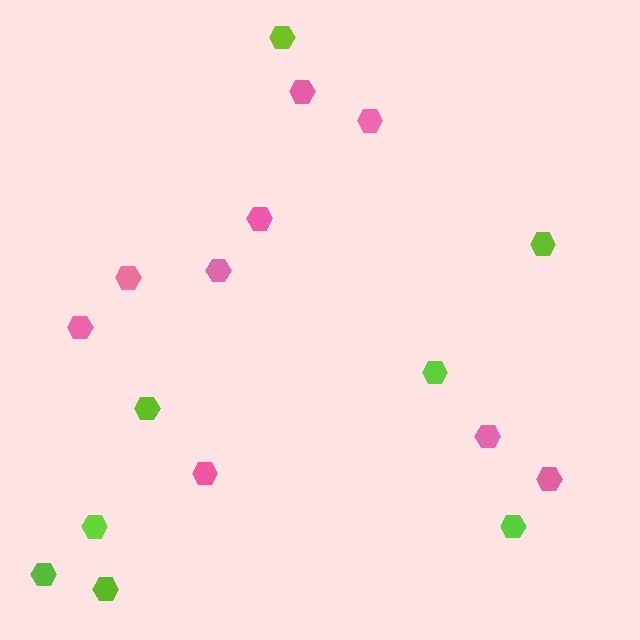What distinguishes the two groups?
There are 2 groups: one group of lime hexagons (8) and one group of pink hexagons (9).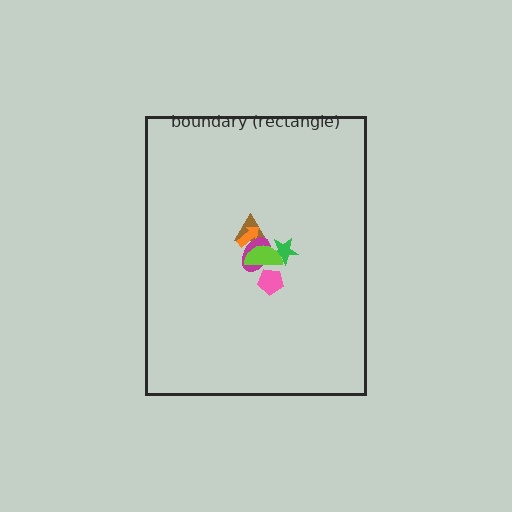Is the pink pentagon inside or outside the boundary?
Inside.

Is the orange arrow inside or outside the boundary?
Inside.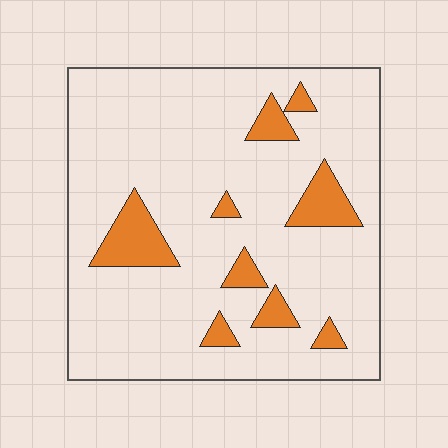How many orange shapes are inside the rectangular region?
9.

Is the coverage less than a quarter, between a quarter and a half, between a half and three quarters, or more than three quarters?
Less than a quarter.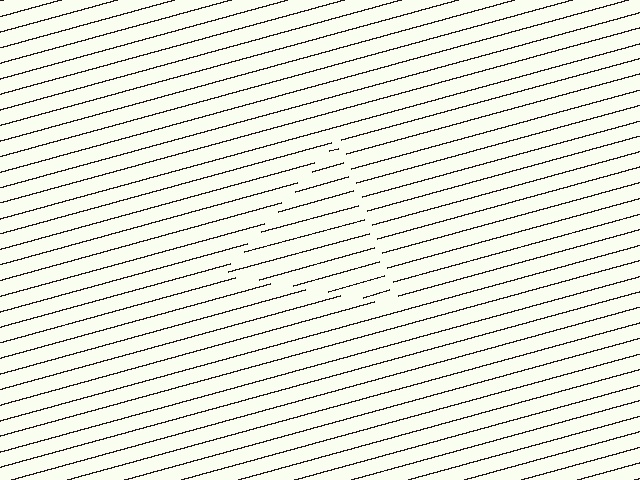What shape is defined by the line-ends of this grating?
An illusory triangle. The interior of the shape contains the same grating, shifted by half a period — the contour is defined by the phase discontinuity where line-ends from the inner and outer gratings abut.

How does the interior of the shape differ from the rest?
The interior of the shape contains the same grating, shifted by half a period — the contour is defined by the phase discontinuity where line-ends from the inner and outer gratings abut.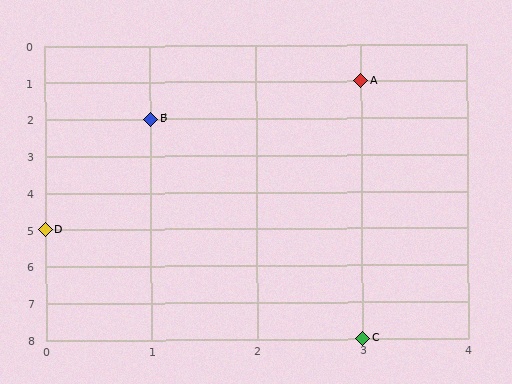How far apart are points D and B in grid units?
Points D and B are 1 column and 3 rows apart (about 3.2 grid units diagonally).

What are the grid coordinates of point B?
Point B is at grid coordinates (1, 2).